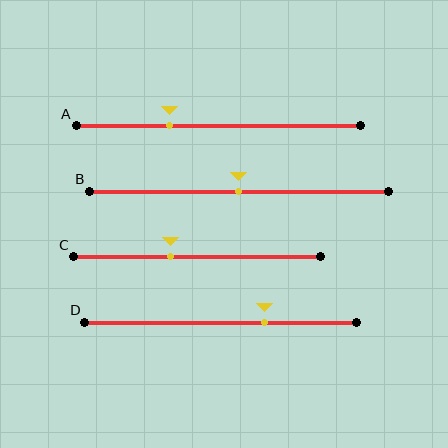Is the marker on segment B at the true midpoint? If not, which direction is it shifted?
Yes, the marker on segment B is at the true midpoint.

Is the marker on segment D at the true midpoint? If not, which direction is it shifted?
No, the marker on segment D is shifted to the right by about 16% of the segment length.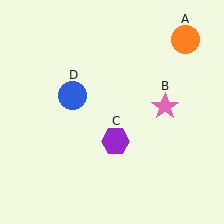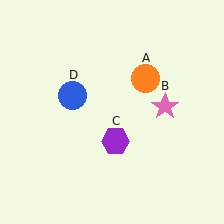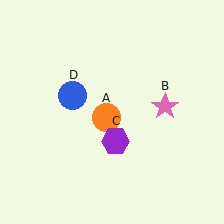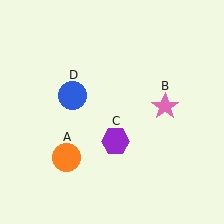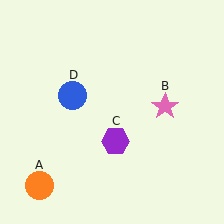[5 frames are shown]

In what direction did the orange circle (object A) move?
The orange circle (object A) moved down and to the left.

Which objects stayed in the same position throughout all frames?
Pink star (object B) and purple hexagon (object C) and blue circle (object D) remained stationary.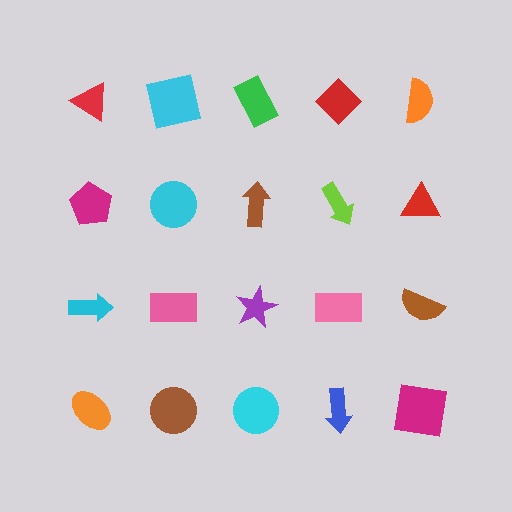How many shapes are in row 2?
5 shapes.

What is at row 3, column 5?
A brown semicircle.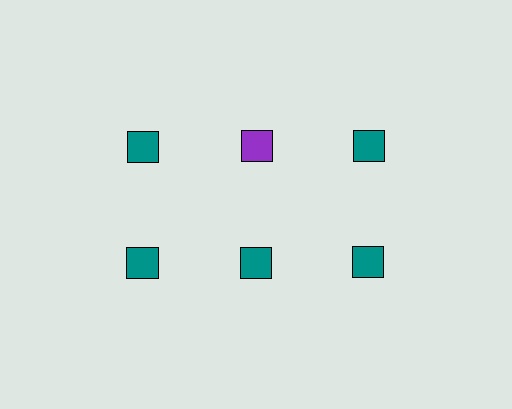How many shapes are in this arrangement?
There are 6 shapes arranged in a grid pattern.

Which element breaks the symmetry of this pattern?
The purple square in the top row, second from left column breaks the symmetry. All other shapes are teal squares.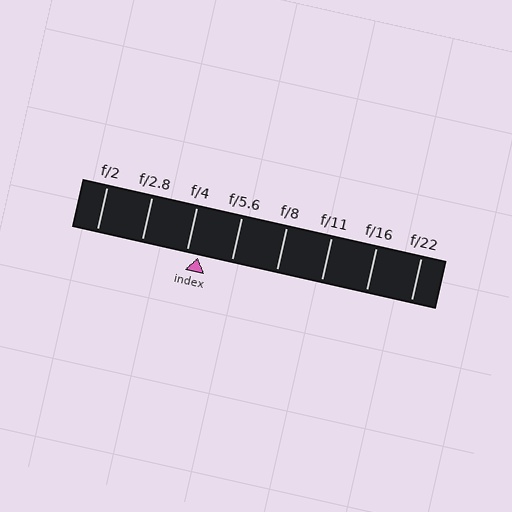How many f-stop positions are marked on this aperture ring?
There are 8 f-stop positions marked.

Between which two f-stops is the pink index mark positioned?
The index mark is between f/4 and f/5.6.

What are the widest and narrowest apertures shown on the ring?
The widest aperture shown is f/2 and the narrowest is f/22.